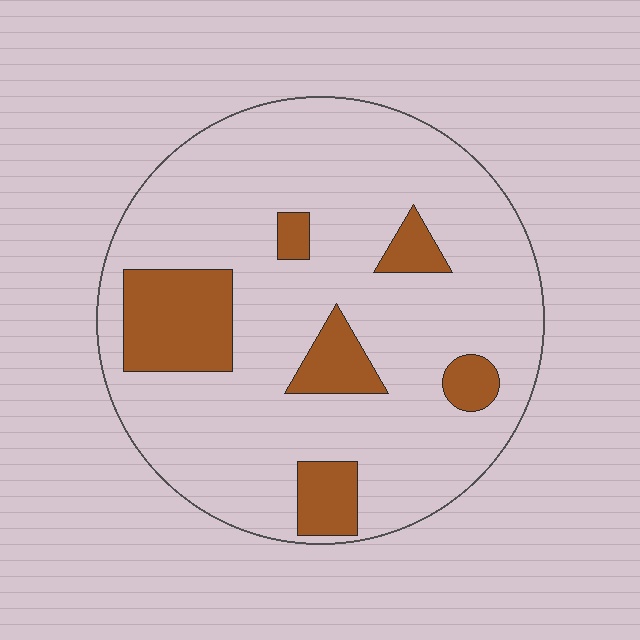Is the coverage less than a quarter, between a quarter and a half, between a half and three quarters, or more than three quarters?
Less than a quarter.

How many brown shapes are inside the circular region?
6.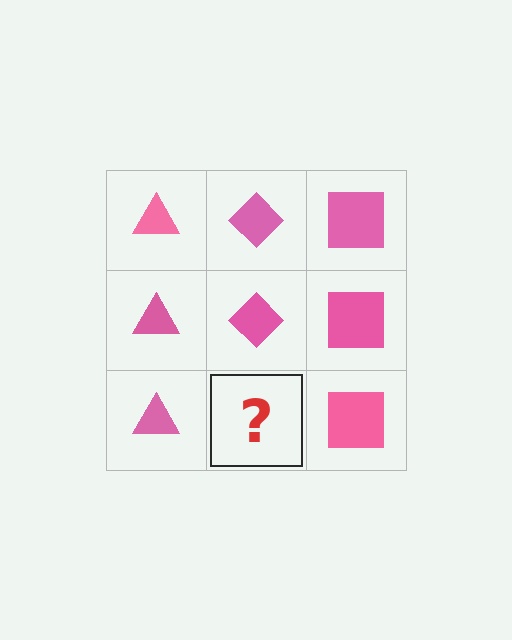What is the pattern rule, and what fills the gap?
The rule is that each column has a consistent shape. The gap should be filled with a pink diamond.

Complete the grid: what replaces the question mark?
The question mark should be replaced with a pink diamond.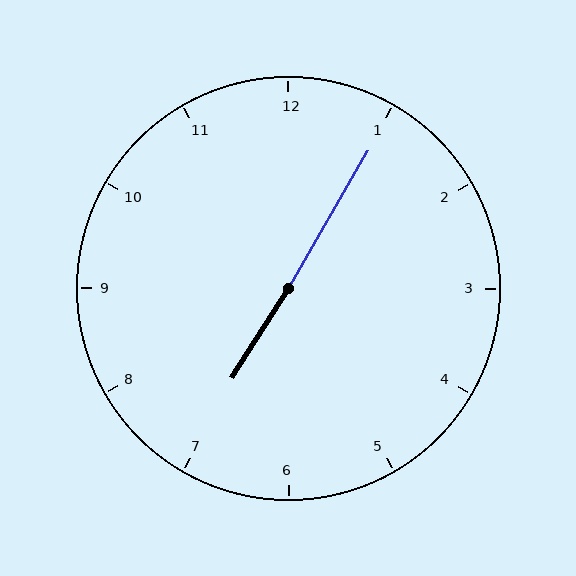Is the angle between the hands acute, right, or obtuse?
It is obtuse.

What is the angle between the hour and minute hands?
Approximately 178 degrees.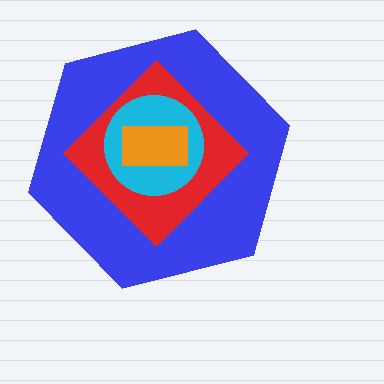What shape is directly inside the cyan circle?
The orange rectangle.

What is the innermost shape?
The orange rectangle.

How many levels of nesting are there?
4.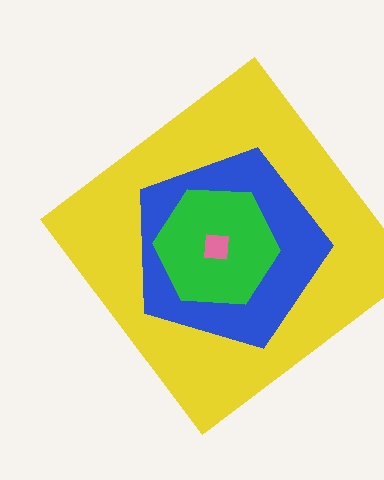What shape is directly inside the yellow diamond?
The blue pentagon.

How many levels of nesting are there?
4.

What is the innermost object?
The pink square.